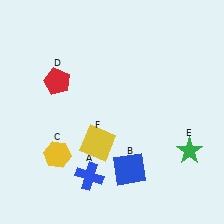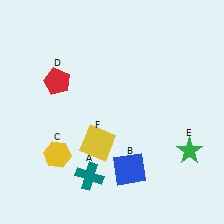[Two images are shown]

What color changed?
The cross (A) changed from blue in Image 1 to teal in Image 2.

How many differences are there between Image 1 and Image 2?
There is 1 difference between the two images.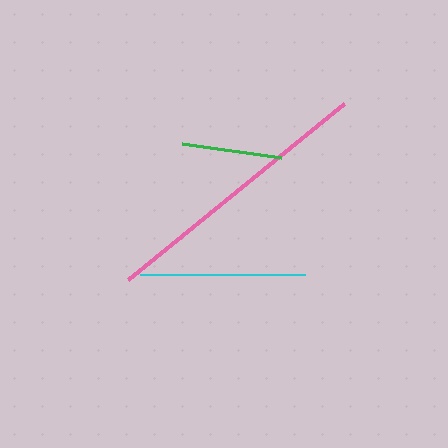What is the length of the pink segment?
The pink segment is approximately 279 pixels long.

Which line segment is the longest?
The pink line is the longest at approximately 279 pixels.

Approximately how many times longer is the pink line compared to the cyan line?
The pink line is approximately 1.7 times the length of the cyan line.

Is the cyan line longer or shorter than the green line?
The cyan line is longer than the green line.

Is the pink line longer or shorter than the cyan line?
The pink line is longer than the cyan line.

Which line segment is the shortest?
The green line is the shortest at approximately 100 pixels.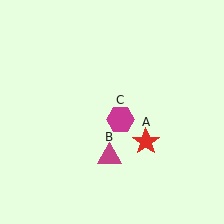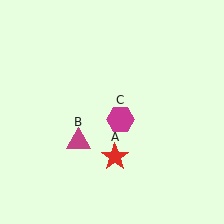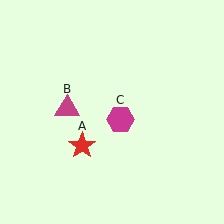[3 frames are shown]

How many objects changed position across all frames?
2 objects changed position: red star (object A), magenta triangle (object B).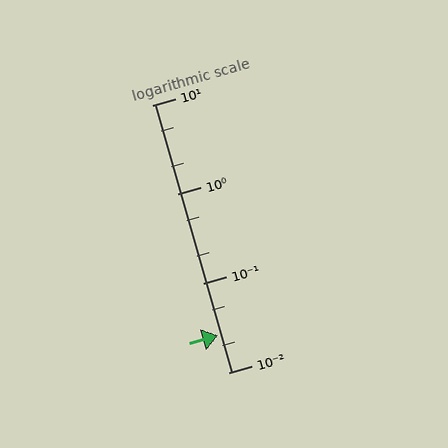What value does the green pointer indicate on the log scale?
The pointer indicates approximately 0.026.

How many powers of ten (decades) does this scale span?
The scale spans 3 decades, from 0.01 to 10.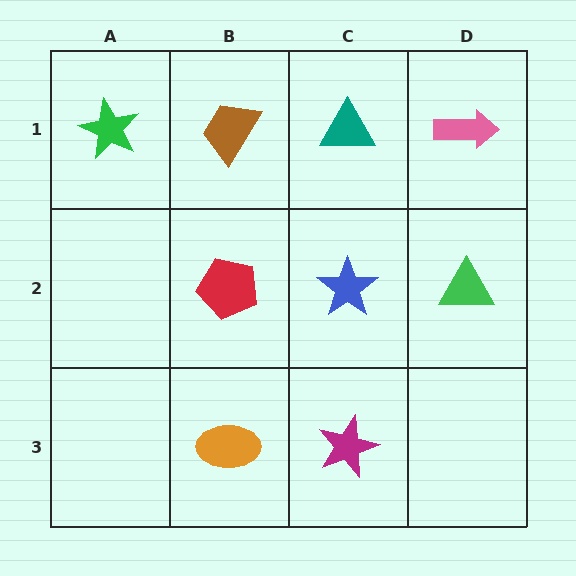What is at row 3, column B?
An orange ellipse.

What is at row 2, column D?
A green triangle.